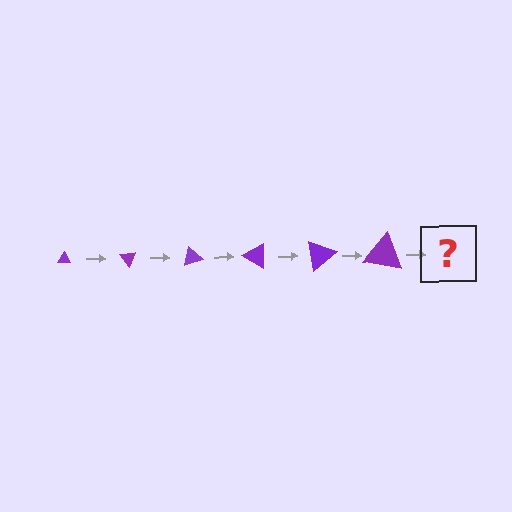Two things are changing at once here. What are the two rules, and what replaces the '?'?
The two rules are that the triangle grows larger each step and it rotates 50 degrees each step. The '?' should be a triangle, larger than the previous one and rotated 300 degrees from the start.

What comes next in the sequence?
The next element should be a triangle, larger than the previous one and rotated 300 degrees from the start.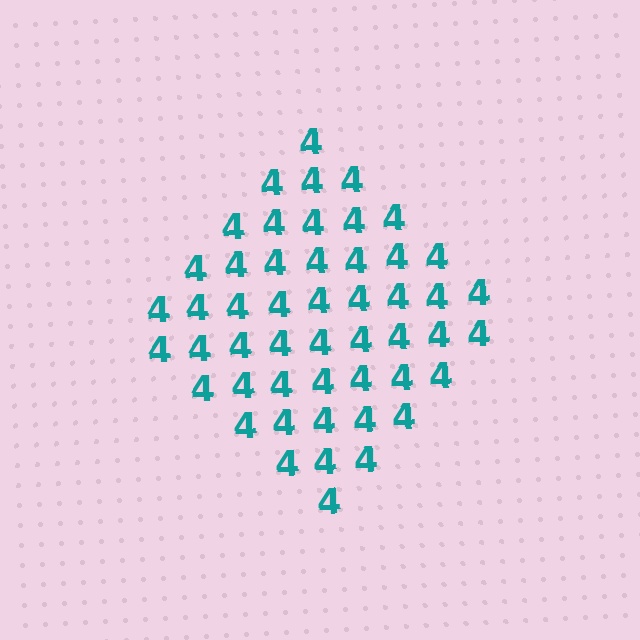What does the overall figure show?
The overall figure shows a diamond.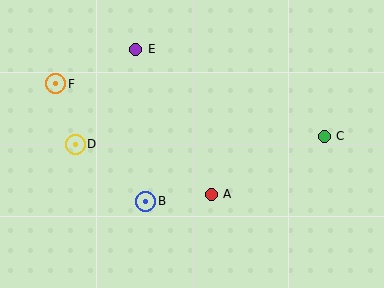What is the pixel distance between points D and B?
The distance between D and B is 91 pixels.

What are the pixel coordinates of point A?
Point A is at (211, 194).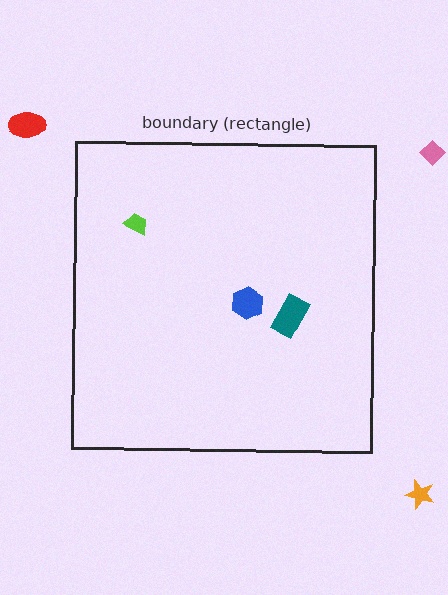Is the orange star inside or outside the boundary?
Outside.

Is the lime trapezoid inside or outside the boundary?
Inside.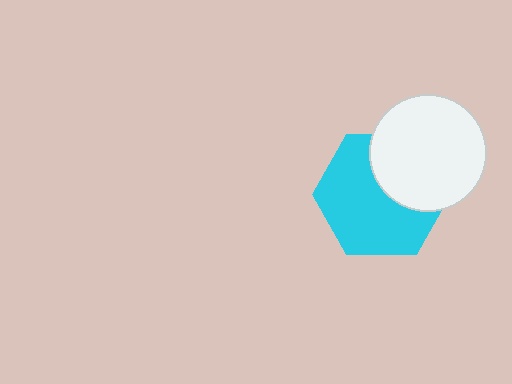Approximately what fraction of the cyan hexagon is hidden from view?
Roughly 35% of the cyan hexagon is hidden behind the white circle.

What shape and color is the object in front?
The object in front is a white circle.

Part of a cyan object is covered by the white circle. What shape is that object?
It is a hexagon.